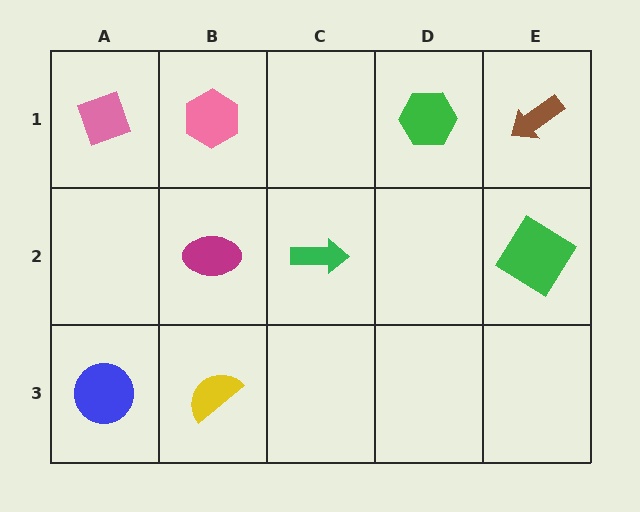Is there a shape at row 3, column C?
No, that cell is empty.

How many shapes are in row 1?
4 shapes.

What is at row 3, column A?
A blue circle.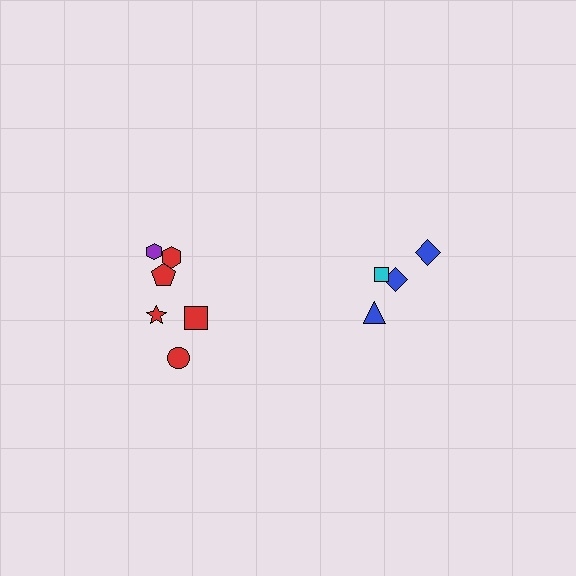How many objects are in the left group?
There are 6 objects.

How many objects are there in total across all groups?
There are 10 objects.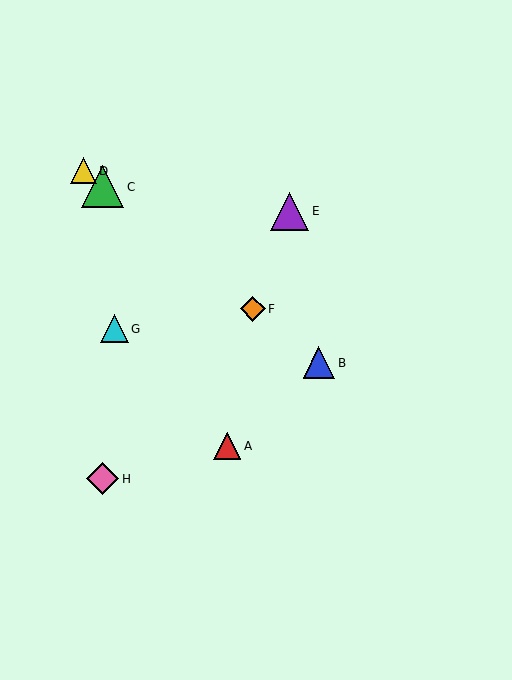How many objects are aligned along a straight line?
4 objects (B, C, D, F) are aligned along a straight line.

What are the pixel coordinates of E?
Object E is at (289, 211).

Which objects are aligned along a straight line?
Objects B, C, D, F are aligned along a straight line.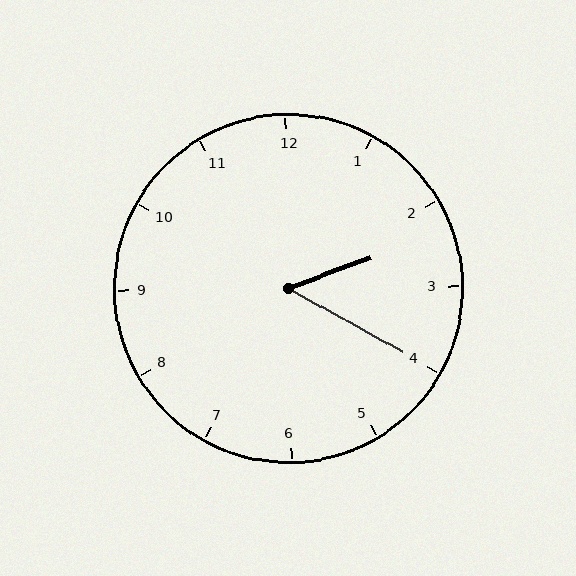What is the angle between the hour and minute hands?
Approximately 50 degrees.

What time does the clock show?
2:20.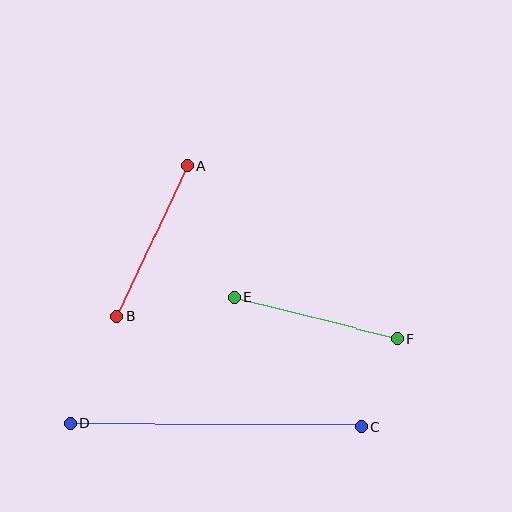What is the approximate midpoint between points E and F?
The midpoint is at approximately (316, 318) pixels.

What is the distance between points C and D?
The distance is approximately 291 pixels.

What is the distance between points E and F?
The distance is approximately 168 pixels.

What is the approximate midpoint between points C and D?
The midpoint is at approximately (216, 425) pixels.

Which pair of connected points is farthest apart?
Points C and D are farthest apart.